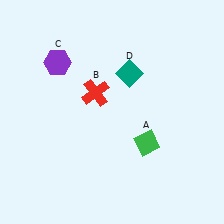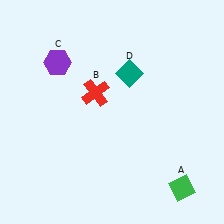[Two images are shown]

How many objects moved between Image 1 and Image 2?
1 object moved between the two images.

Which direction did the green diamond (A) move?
The green diamond (A) moved down.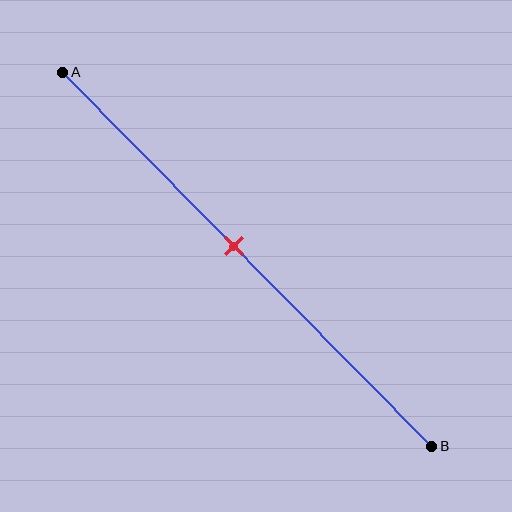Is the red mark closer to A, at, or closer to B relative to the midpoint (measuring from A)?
The red mark is closer to point A than the midpoint of segment AB.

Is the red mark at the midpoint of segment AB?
No, the mark is at about 45% from A, not at the 50% midpoint.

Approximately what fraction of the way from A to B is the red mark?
The red mark is approximately 45% of the way from A to B.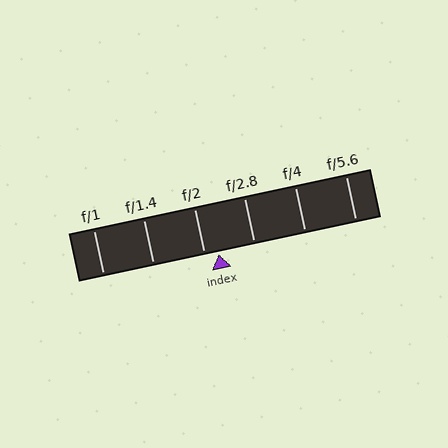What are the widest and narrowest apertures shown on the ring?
The widest aperture shown is f/1 and the narrowest is f/5.6.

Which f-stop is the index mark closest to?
The index mark is closest to f/2.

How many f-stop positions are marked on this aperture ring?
There are 6 f-stop positions marked.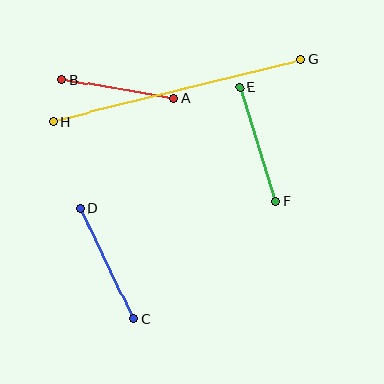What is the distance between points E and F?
The distance is approximately 119 pixels.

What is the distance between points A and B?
The distance is approximately 113 pixels.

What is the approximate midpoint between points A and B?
The midpoint is at approximately (118, 89) pixels.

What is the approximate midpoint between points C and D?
The midpoint is at approximately (107, 264) pixels.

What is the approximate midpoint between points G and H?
The midpoint is at approximately (177, 90) pixels.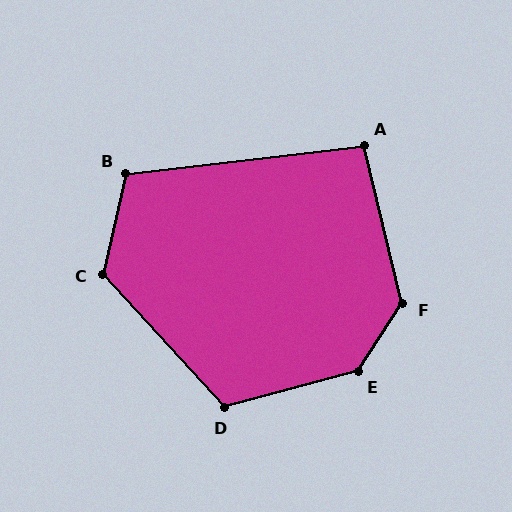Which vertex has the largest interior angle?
E, at approximately 138 degrees.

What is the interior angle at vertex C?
Approximately 125 degrees (obtuse).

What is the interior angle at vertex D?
Approximately 118 degrees (obtuse).